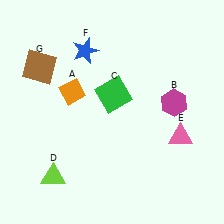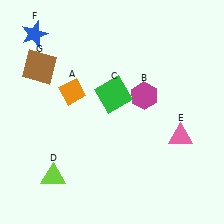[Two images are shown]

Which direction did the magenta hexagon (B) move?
The magenta hexagon (B) moved left.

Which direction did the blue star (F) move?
The blue star (F) moved left.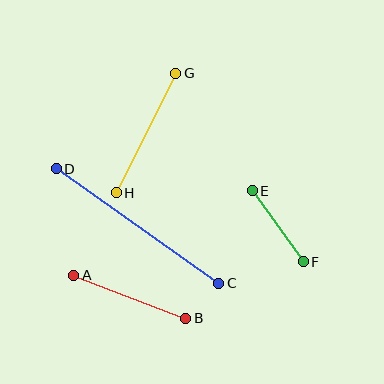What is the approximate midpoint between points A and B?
The midpoint is at approximately (130, 297) pixels.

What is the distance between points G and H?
The distance is approximately 133 pixels.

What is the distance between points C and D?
The distance is approximately 199 pixels.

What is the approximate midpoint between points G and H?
The midpoint is at approximately (146, 133) pixels.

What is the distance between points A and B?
The distance is approximately 120 pixels.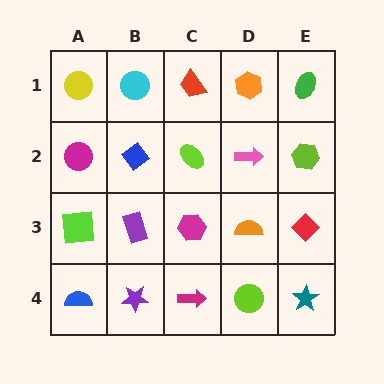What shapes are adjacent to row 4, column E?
A red diamond (row 3, column E), a lime circle (row 4, column D).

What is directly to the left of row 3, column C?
A purple rectangle.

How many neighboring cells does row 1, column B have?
3.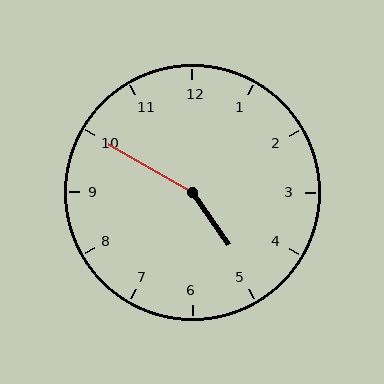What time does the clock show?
4:50.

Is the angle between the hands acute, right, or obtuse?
It is obtuse.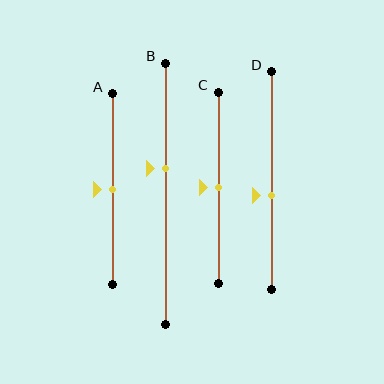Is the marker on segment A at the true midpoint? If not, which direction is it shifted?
Yes, the marker on segment A is at the true midpoint.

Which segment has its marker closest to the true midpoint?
Segment A has its marker closest to the true midpoint.